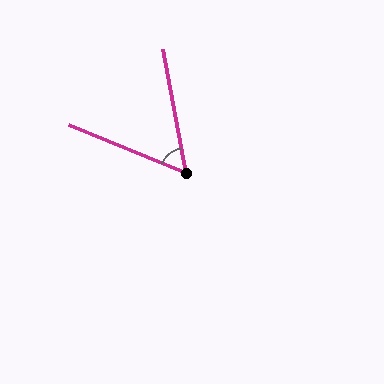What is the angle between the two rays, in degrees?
Approximately 57 degrees.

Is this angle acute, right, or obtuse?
It is acute.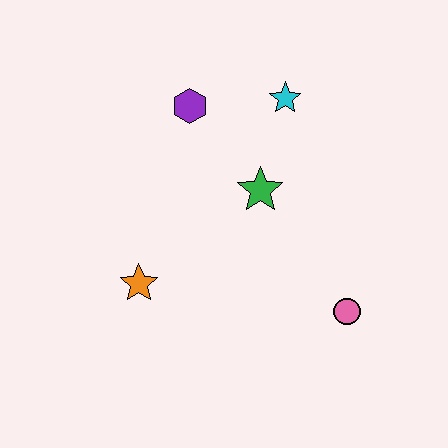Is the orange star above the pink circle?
Yes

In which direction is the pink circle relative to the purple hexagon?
The pink circle is below the purple hexagon.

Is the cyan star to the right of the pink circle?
No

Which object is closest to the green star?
The cyan star is closest to the green star.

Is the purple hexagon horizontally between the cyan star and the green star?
No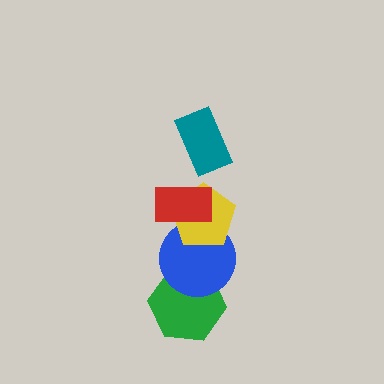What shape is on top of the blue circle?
The yellow pentagon is on top of the blue circle.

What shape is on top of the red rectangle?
The teal rectangle is on top of the red rectangle.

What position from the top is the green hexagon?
The green hexagon is 5th from the top.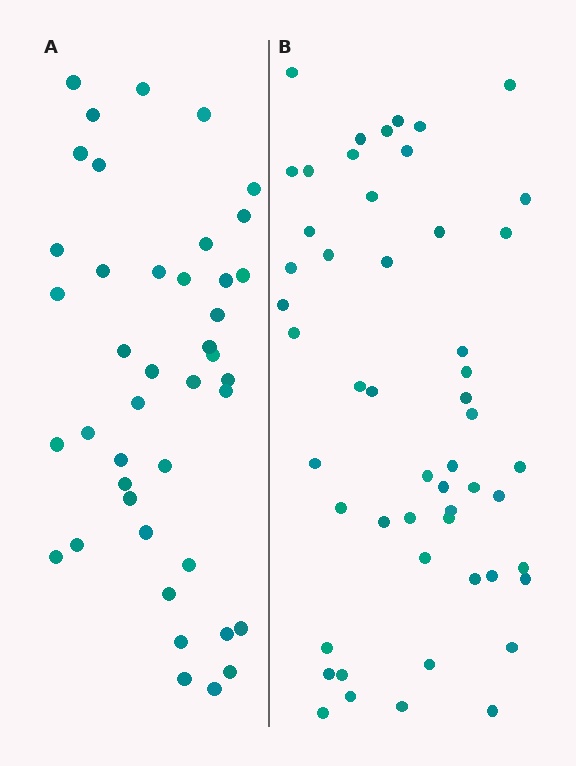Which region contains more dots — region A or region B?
Region B (the right region) has more dots.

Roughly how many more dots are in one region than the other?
Region B has roughly 10 or so more dots than region A.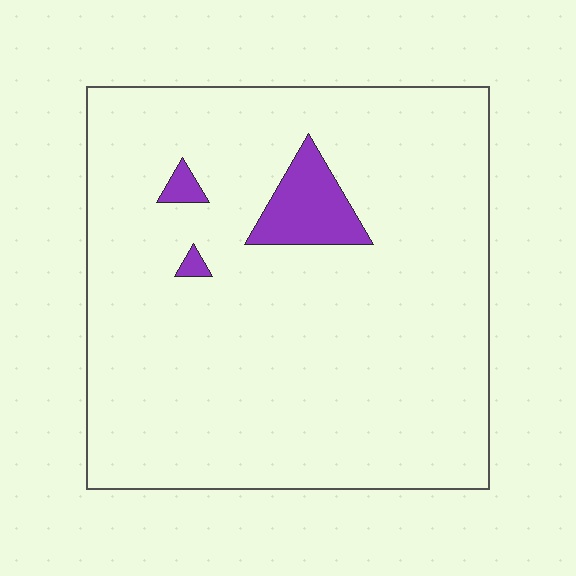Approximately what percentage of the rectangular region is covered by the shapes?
Approximately 5%.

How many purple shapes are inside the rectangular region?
3.